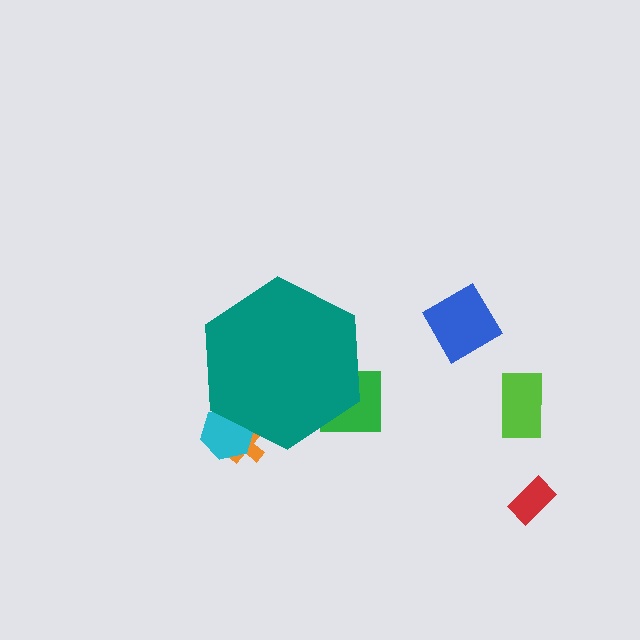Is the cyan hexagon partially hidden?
Yes, the cyan hexagon is partially hidden behind the teal hexagon.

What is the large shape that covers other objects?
A teal hexagon.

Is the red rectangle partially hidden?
No, the red rectangle is fully visible.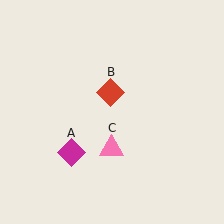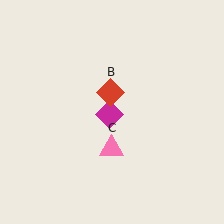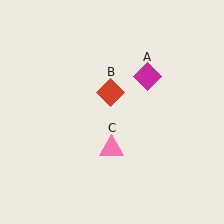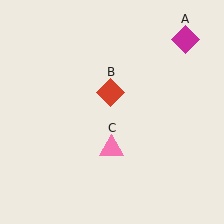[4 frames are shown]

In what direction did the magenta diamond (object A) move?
The magenta diamond (object A) moved up and to the right.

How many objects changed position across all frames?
1 object changed position: magenta diamond (object A).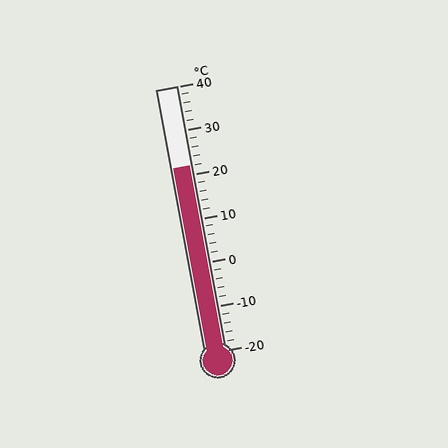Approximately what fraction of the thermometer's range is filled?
The thermometer is filled to approximately 70% of its range.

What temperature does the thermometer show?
The thermometer shows approximately 22°C.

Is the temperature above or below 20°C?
The temperature is above 20°C.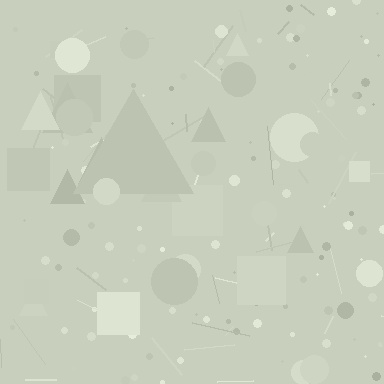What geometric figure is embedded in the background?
A triangle is embedded in the background.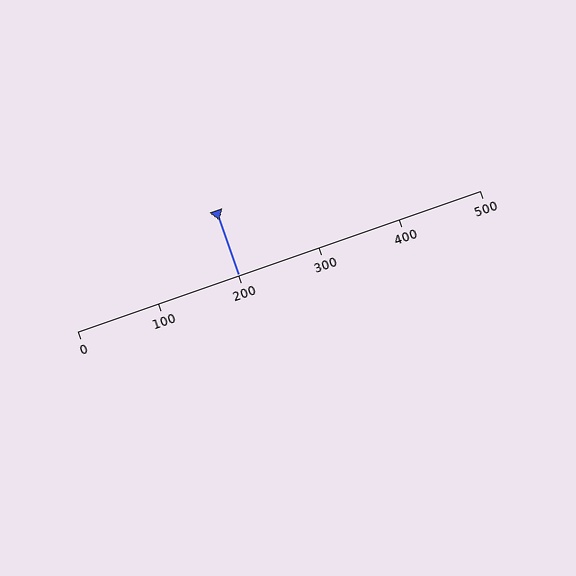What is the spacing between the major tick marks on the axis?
The major ticks are spaced 100 apart.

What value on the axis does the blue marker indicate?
The marker indicates approximately 200.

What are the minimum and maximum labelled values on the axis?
The axis runs from 0 to 500.